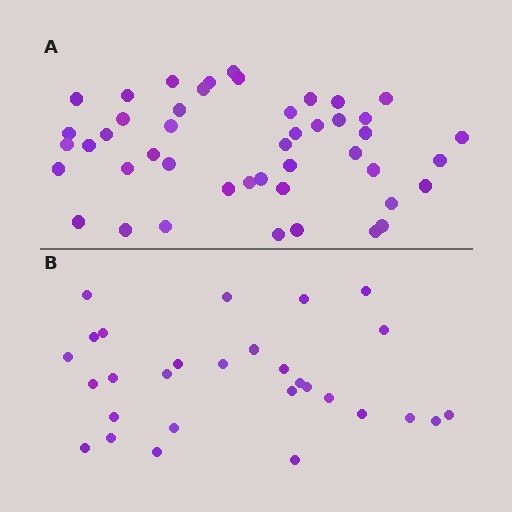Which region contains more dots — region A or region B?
Region A (the top region) has more dots.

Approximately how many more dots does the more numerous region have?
Region A has approximately 15 more dots than region B.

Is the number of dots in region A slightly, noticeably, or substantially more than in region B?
Region A has substantially more. The ratio is roughly 1.6 to 1.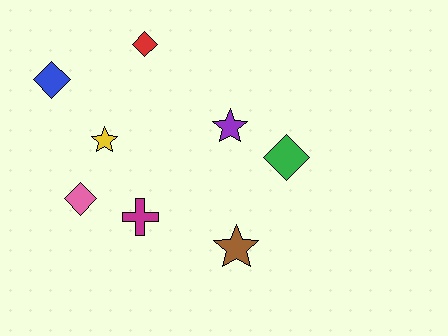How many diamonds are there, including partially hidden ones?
There are 4 diamonds.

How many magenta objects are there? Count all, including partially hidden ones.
There is 1 magenta object.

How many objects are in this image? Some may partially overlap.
There are 8 objects.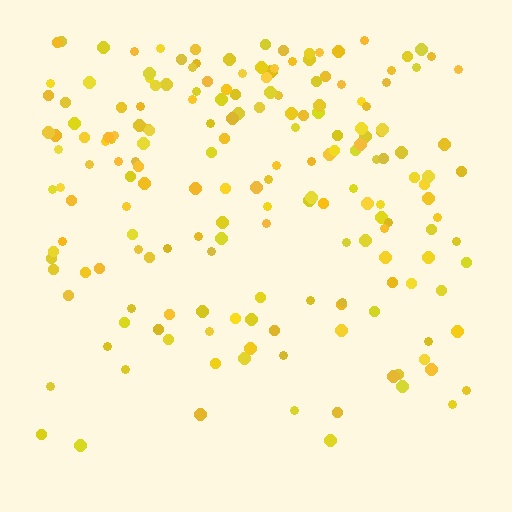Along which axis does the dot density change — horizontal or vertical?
Vertical.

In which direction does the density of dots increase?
From bottom to top, with the top side densest.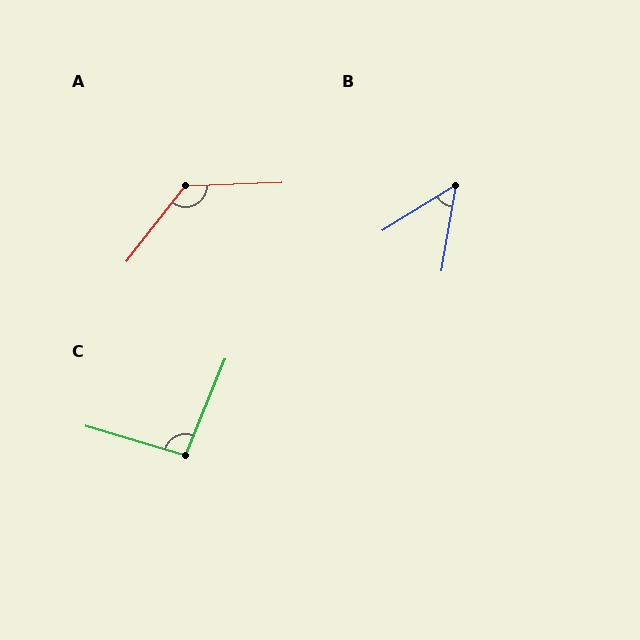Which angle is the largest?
A, at approximately 130 degrees.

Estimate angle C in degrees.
Approximately 96 degrees.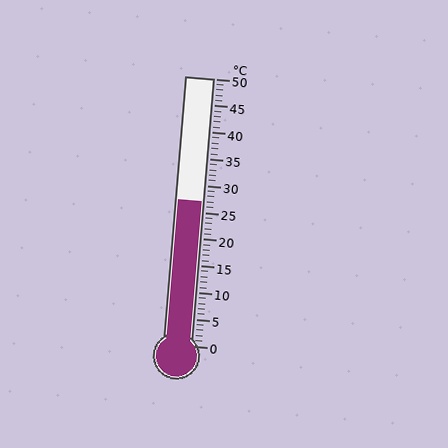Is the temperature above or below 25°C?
The temperature is above 25°C.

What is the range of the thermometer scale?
The thermometer scale ranges from 0°C to 50°C.